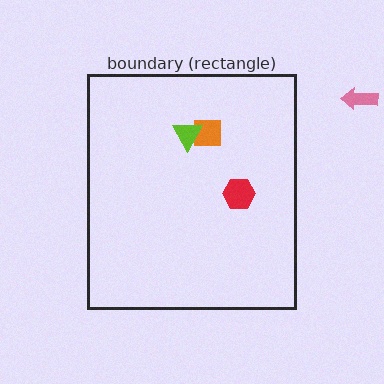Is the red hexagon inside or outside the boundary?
Inside.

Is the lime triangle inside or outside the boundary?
Inside.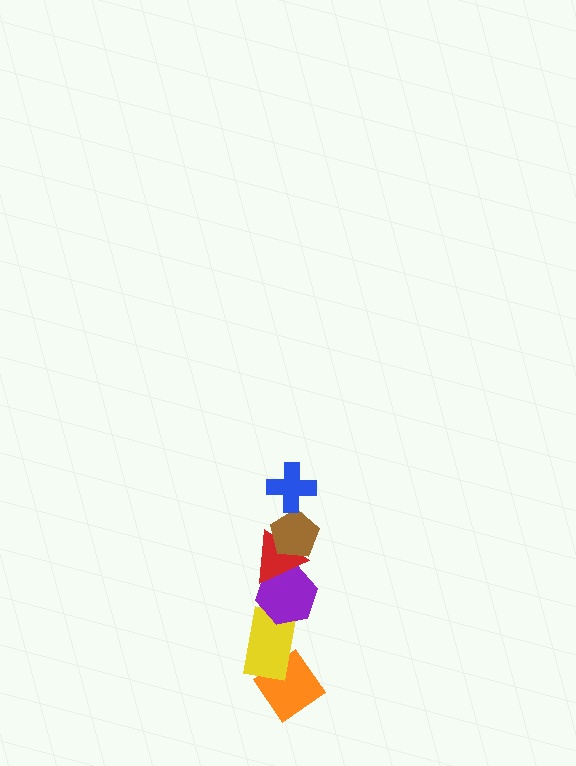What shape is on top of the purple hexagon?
The red triangle is on top of the purple hexagon.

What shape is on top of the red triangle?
The brown pentagon is on top of the red triangle.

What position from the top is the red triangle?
The red triangle is 3rd from the top.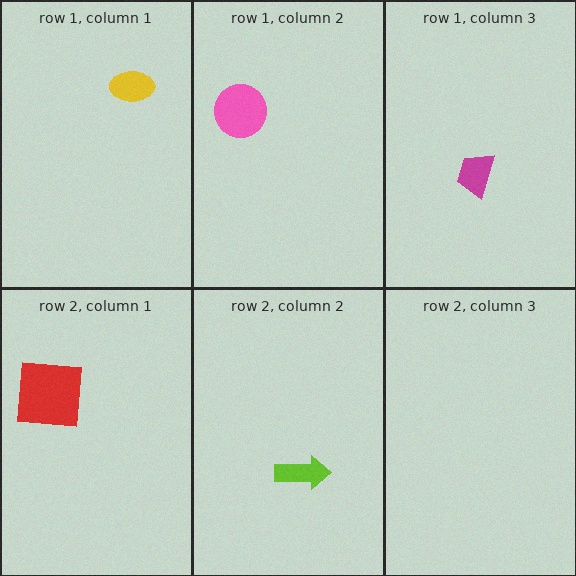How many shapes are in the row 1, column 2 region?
1.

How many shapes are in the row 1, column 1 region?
1.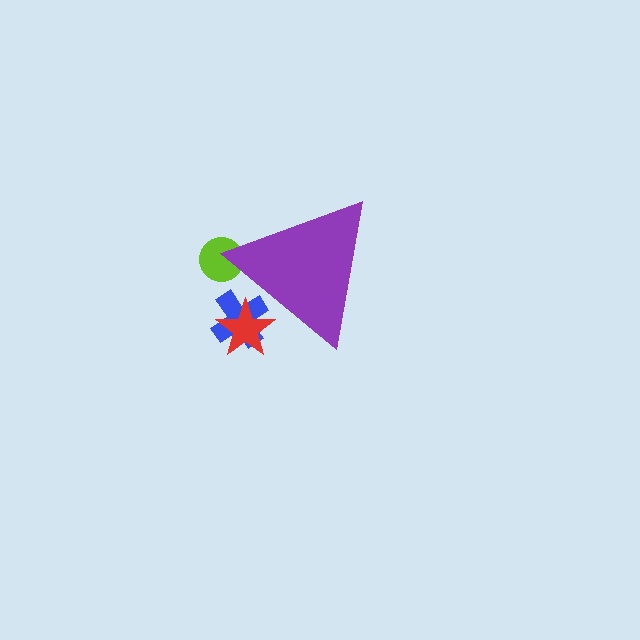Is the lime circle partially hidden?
Yes, the lime circle is partially hidden behind the purple triangle.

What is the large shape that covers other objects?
A purple triangle.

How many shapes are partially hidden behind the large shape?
3 shapes are partially hidden.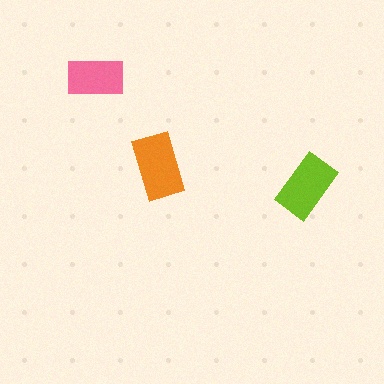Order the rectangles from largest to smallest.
the orange one, the lime one, the pink one.